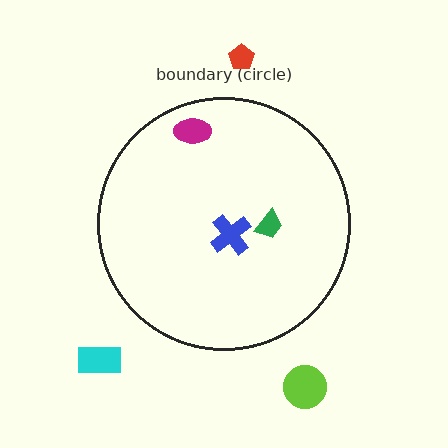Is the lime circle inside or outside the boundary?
Outside.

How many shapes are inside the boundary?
3 inside, 3 outside.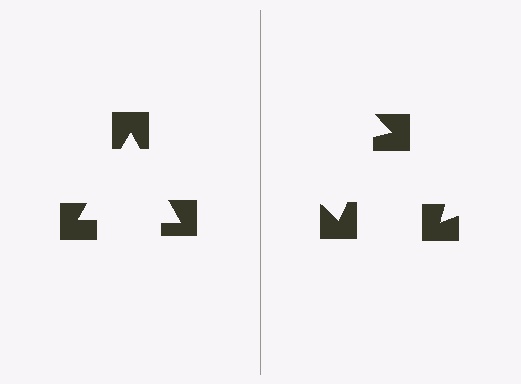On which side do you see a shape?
An illusory triangle appears on the left side. On the right side the wedge cuts are rotated, so no coherent shape forms.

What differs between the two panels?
The notched squares are positioned identically on both sides; only the wedge orientations differ. On the left they align to a triangle; on the right they are misaligned.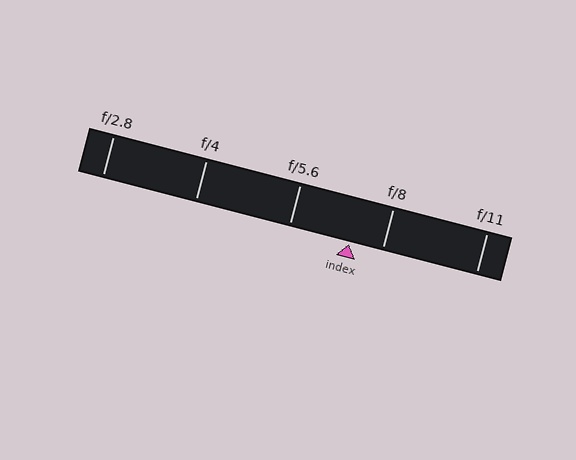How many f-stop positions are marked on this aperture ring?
There are 5 f-stop positions marked.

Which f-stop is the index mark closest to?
The index mark is closest to f/8.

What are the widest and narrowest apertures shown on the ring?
The widest aperture shown is f/2.8 and the narrowest is f/11.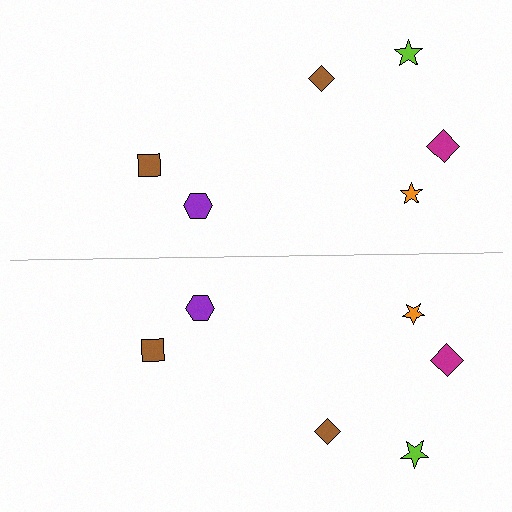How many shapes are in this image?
There are 12 shapes in this image.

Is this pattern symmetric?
Yes, this pattern has bilateral (reflection) symmetry.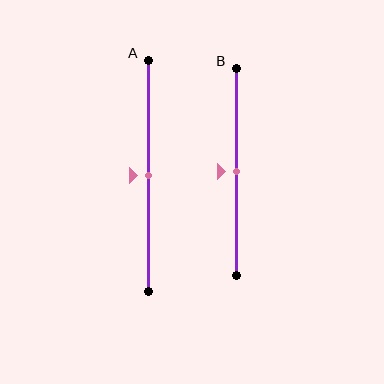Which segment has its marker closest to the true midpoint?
Segment A has its marker closest to the true midpoint.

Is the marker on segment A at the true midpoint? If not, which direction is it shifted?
Yes, the marker on segment A is at the true midpoint.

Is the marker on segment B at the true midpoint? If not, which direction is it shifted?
Yes, the marker on segment B is at the true midpoint.